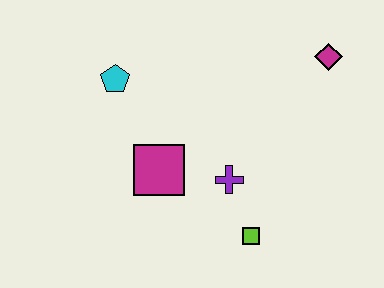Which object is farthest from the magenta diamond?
The cyan pentagon is farthest from the magenta diamond.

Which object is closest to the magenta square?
The purple cross is closest to the magenta square.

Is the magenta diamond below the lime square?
No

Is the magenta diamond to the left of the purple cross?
No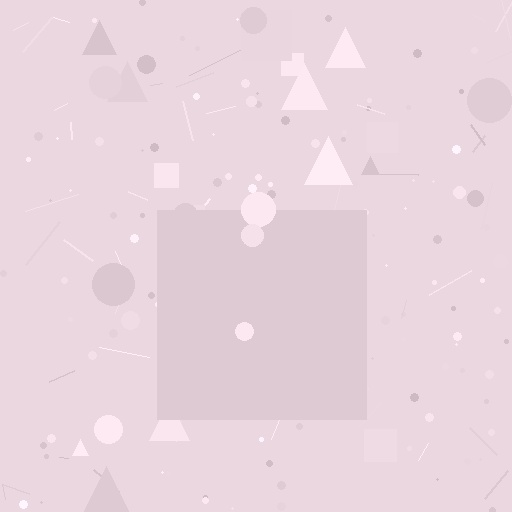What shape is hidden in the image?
A square is hidden in the image.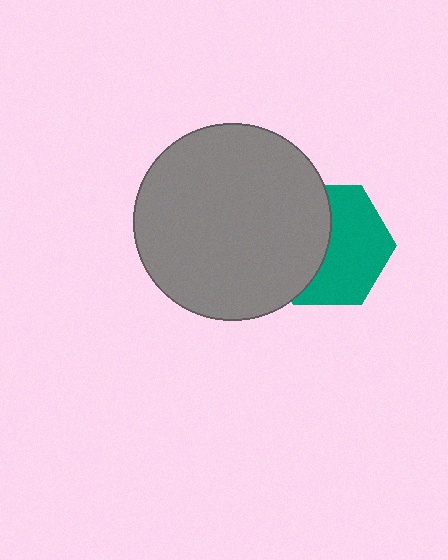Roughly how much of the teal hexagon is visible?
About half of it is visible (roughly 55%).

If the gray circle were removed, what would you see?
You would see the complete teal hexagon.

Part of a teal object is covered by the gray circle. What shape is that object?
It is a hexagon.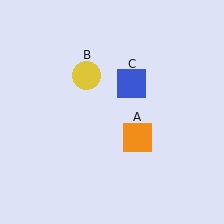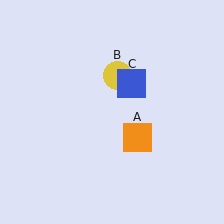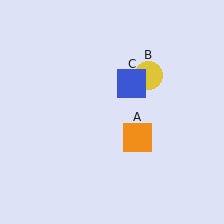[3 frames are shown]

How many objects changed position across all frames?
1 object changed position: yellow circle (object B).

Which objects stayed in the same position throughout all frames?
Orange square (object A) and blue square (object C) remained stationary.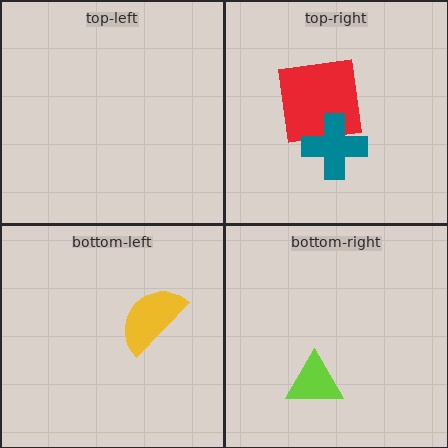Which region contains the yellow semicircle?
The bottom-left region.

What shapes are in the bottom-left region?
The yellow semicircle.